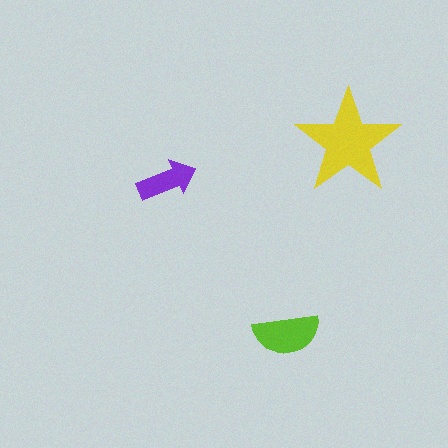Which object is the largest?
The yellow star.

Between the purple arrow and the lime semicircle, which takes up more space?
The lime semicircle.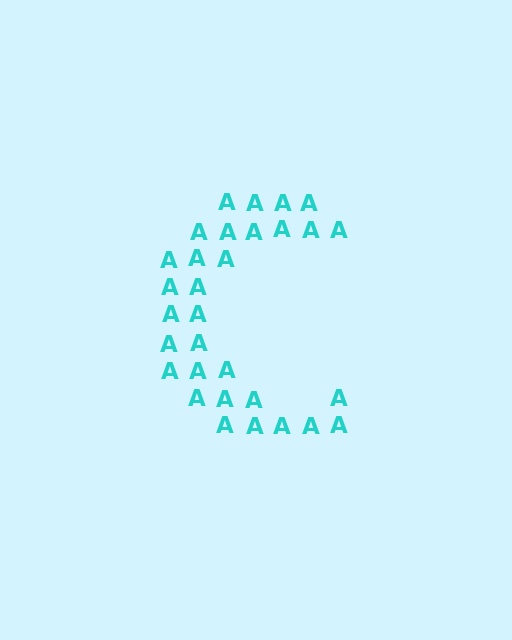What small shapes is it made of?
It is made of small letter A's.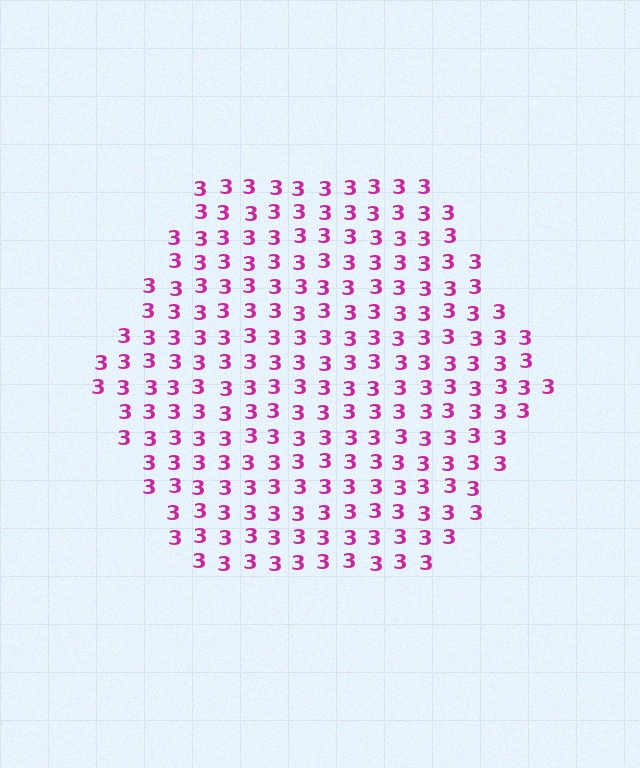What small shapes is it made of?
It is made of small digit 3's.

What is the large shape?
The large shape is a hexagon.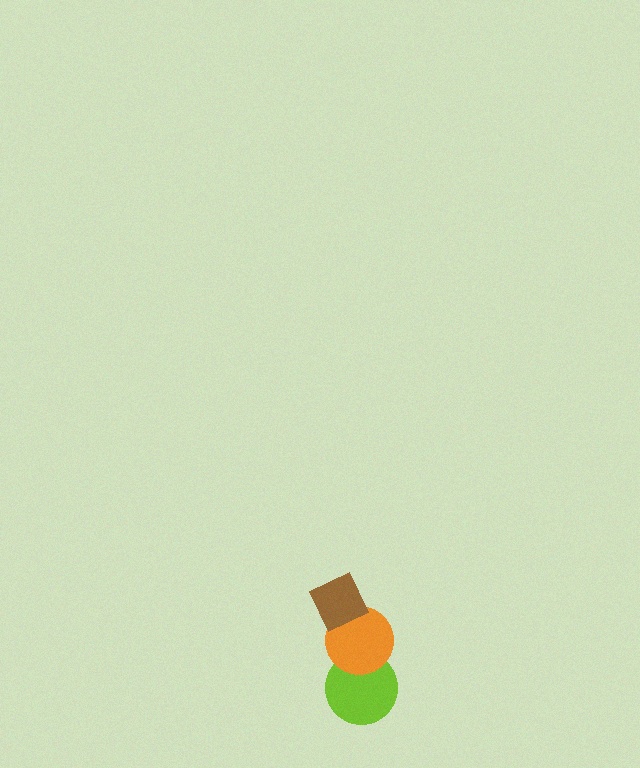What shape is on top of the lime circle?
The orange circle is on top of the lime circle.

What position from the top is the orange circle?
The orange circle is 2nd from the top.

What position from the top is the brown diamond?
The brown diamond is 1st from the top.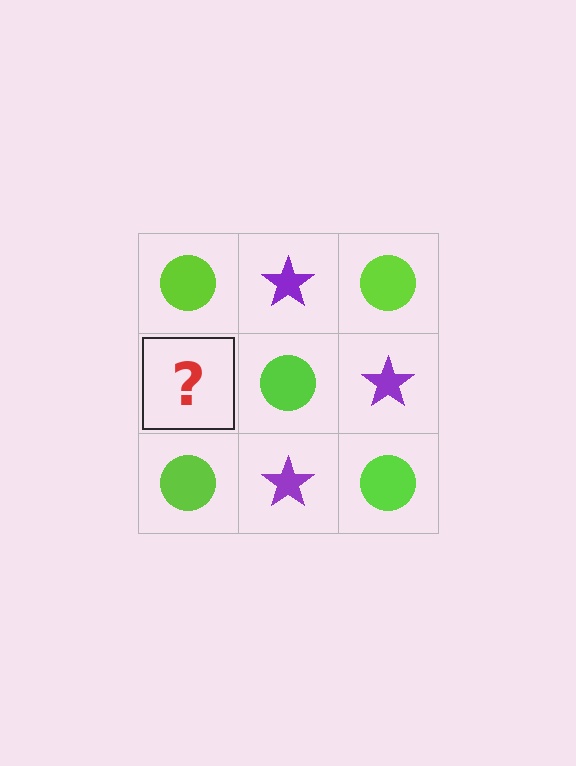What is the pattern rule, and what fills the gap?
The rule is that it alternates lime circle and purple star in a checkerboard pattern. The gap should be filled with a purple star.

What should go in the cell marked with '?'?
The missing cell should contain a purple star.